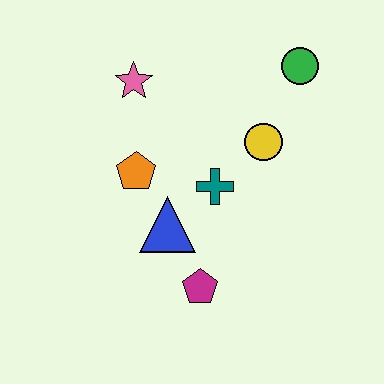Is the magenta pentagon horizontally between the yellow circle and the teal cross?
No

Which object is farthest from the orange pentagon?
The green circle is farthest from the orange pentagon.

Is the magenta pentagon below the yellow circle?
Yes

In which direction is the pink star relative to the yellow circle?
The pink star is to the left of the yellow circle.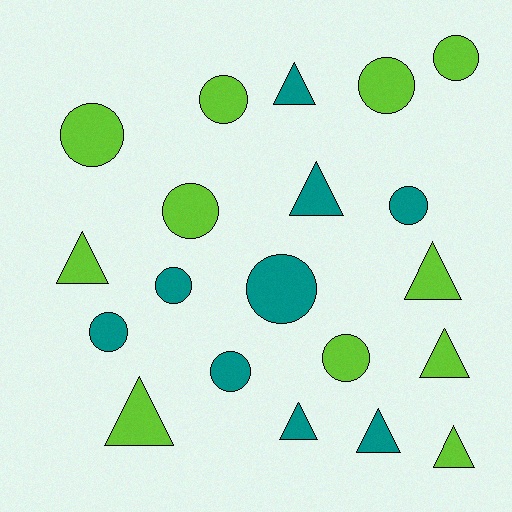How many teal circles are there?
There are 5 teal circles.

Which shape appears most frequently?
Circle, with 11 objects.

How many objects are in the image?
There are 20 objects.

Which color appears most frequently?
Lime, with 11 objects.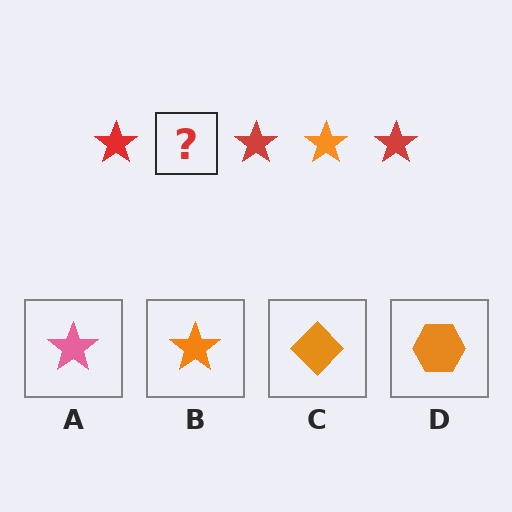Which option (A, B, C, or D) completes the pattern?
B.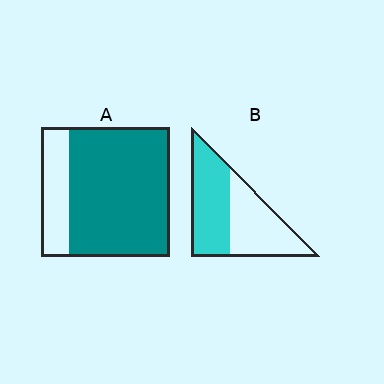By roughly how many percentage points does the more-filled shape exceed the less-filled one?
By roughly 25 percentage points (A over B).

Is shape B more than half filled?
Roughly half.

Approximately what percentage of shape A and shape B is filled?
A is approximately 80% and B is approximately 50%.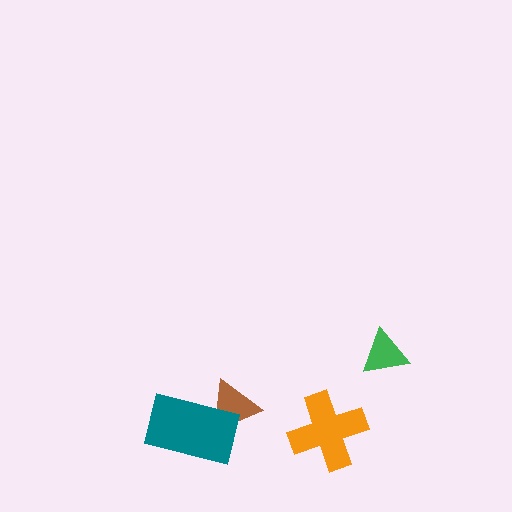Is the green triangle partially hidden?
No, no other shape covers it.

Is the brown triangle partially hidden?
Yes, it is partially covered by another shape.